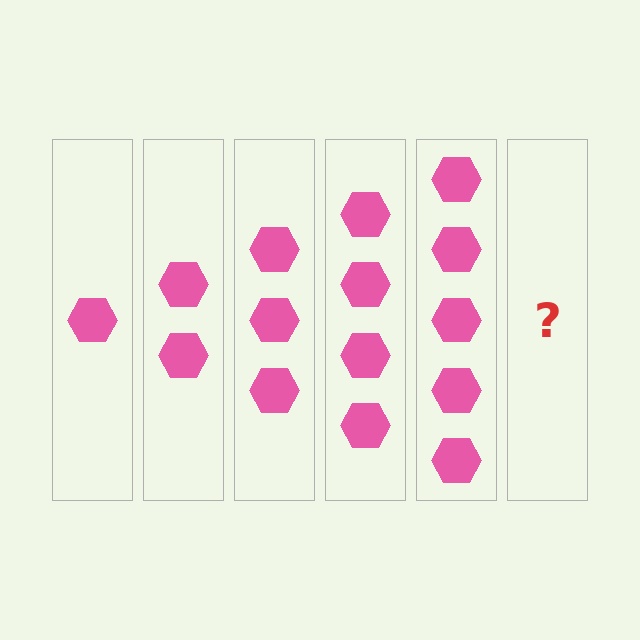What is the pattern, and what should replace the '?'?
The pattern is that each step adds one more hexagon. The '?' should be 6 hexagons.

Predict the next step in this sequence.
The next step is 6 hexagons.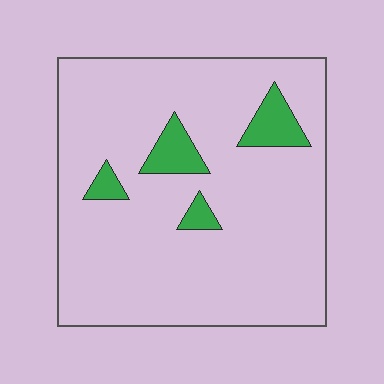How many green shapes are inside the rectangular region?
4.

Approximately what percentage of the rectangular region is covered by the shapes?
Approximately 10%.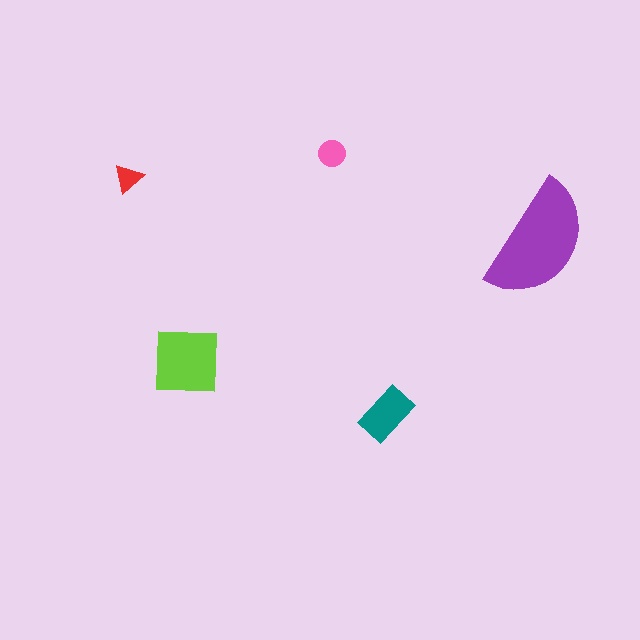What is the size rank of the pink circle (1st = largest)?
4th.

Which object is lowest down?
The teal rectangle is bottommost.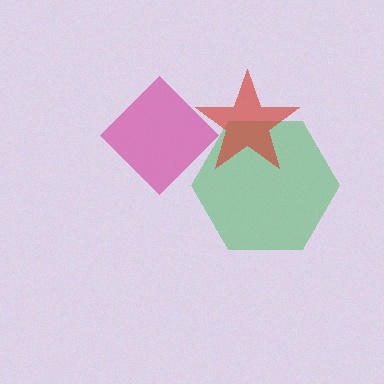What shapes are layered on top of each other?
The layered shapes are: a magenta diamond, a green hexagon, a red star.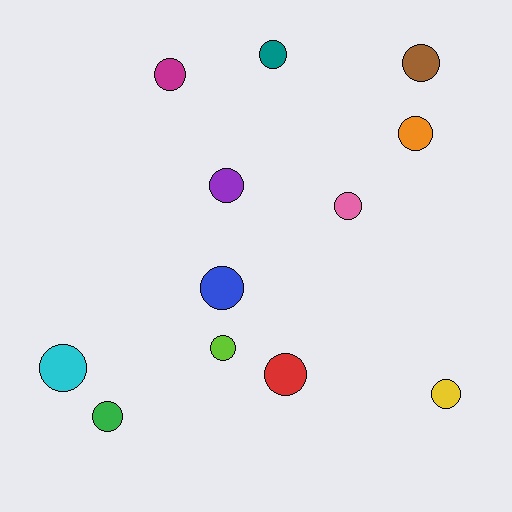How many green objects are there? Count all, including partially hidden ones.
There is 1 green object.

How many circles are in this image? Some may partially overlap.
There are 12 circles.